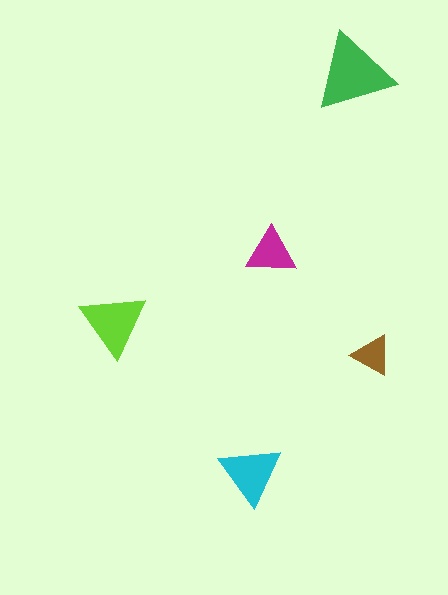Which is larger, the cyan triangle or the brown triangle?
The cyan one.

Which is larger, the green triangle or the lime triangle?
The green one.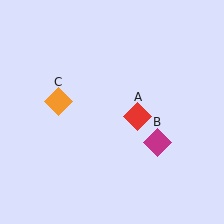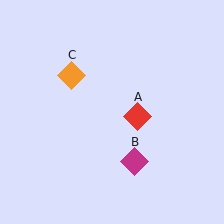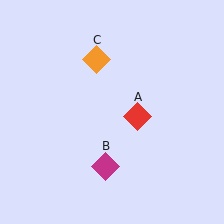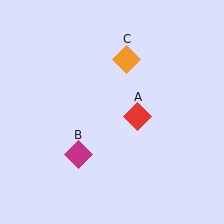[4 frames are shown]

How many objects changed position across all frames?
2 objects changed position: magenta diamond (object B), orange diamond (object C).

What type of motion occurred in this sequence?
The magenta diamond (object B), orange diamond (object C) rotated clockwise around the center of the scene.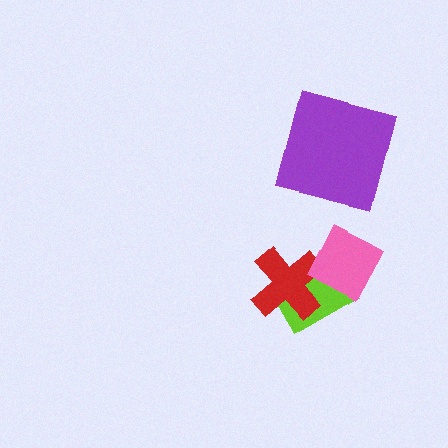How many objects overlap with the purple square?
0 objects overlap with the purple square.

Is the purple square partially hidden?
No, no other shape covers it.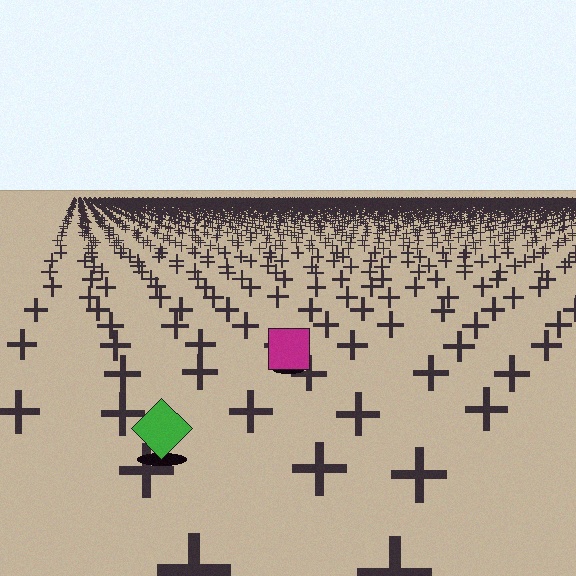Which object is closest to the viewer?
The green diamond is closest. The texture marks near it are larger and more spread out.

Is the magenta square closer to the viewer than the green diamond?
No. The green diamond is closer — you can tell from the texture gradient: the ground texture is coarser near it.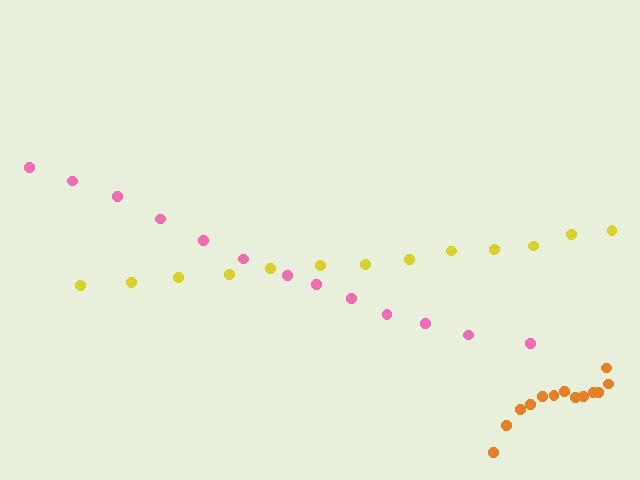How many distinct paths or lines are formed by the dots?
There are 3 distinct paths.